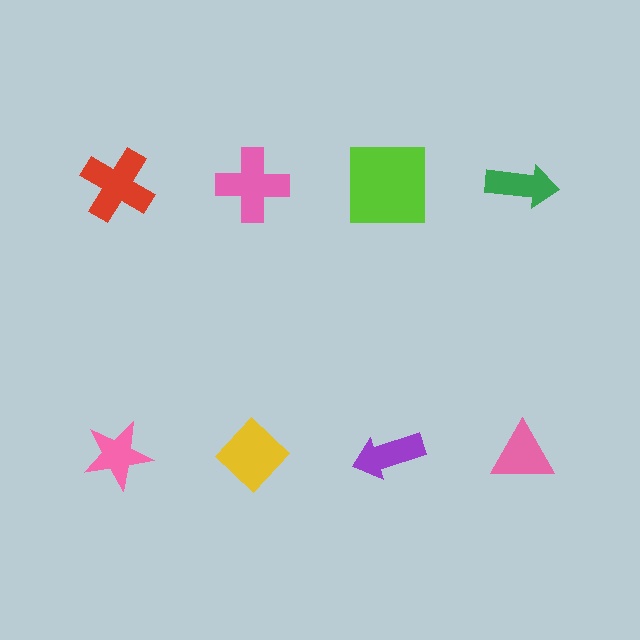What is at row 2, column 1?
A pink star.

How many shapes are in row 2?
4 shapes.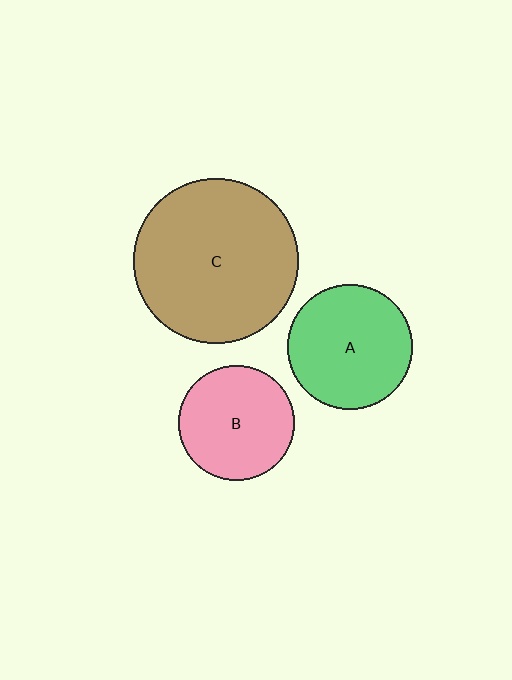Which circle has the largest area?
Circle C (brown).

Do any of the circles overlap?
No, none of the circles overlap.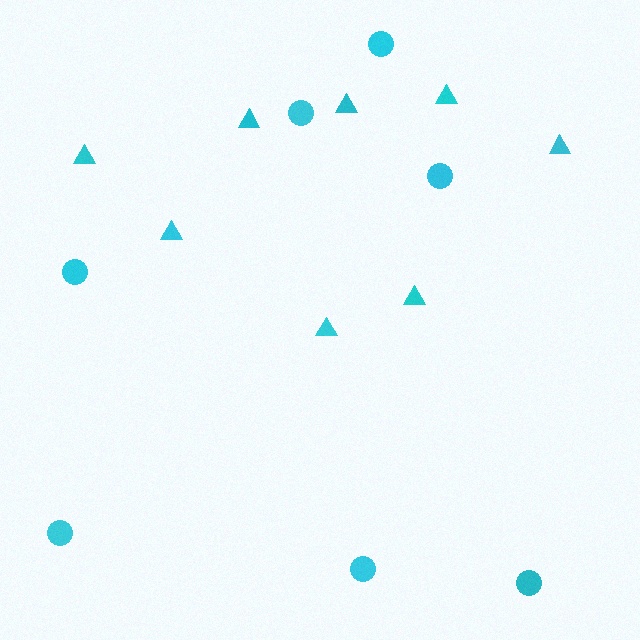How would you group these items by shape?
There are 2 groups: one group of triangles (8) and one group of circles (7).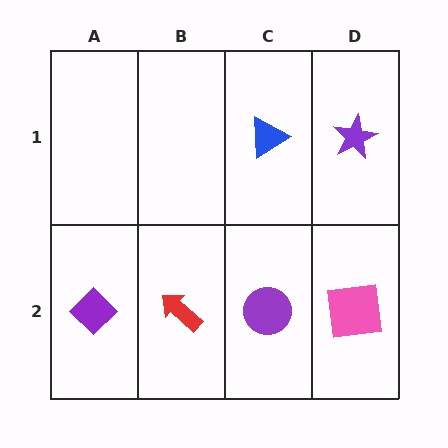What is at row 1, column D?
A purple star.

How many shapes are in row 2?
4 shapes.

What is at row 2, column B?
A red arrow.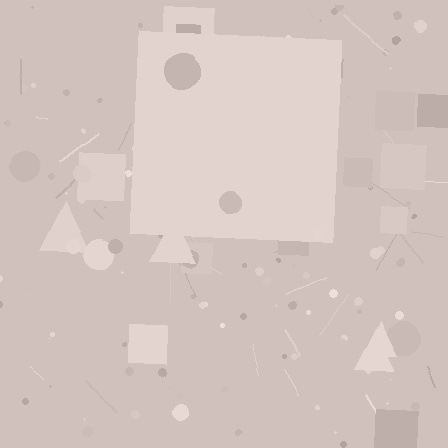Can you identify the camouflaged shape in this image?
The camouflaged shape is a square.